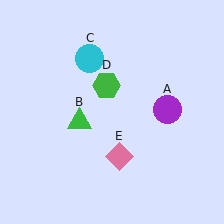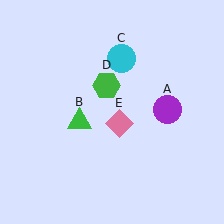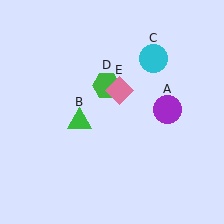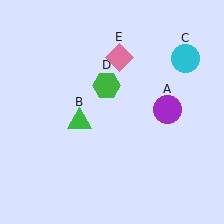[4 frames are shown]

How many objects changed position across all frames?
2 objects changed position: cyan circle (object C), pink diamond (object E).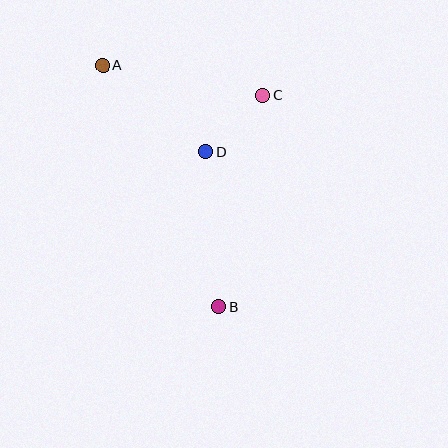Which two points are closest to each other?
Points C and D are closest to each other.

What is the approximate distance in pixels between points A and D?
The distance between A and D is approximately 135 pixels.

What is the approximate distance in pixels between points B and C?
The distance between B and C is approximately 215 pixels.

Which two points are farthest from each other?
Points A and B are farthest from each other.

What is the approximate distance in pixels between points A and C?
The distance between A and C is approximately 163 pixels.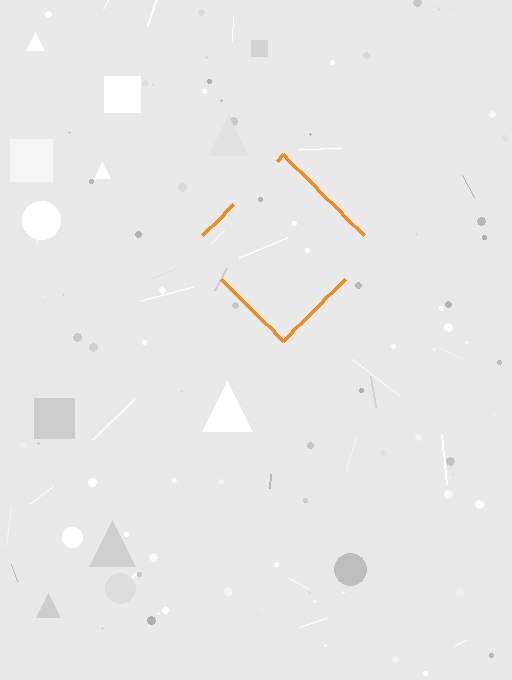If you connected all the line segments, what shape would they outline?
They would outline a diamond.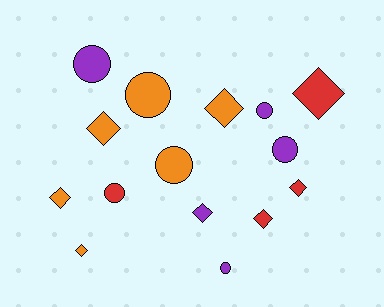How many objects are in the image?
There are 15 objects.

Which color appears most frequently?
Orange, with 6 objects.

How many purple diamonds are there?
There is 1 purple diamond.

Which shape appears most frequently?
Diamond, with 8 objects.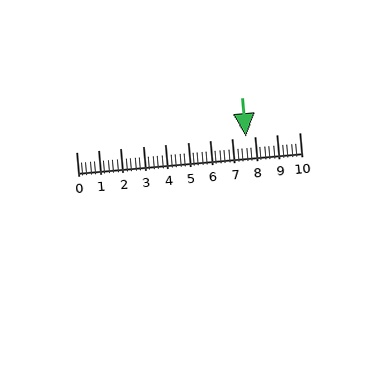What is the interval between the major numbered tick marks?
The major tick marks are spaced 1 units apart.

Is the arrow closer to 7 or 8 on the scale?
The arrow is closer to 8.